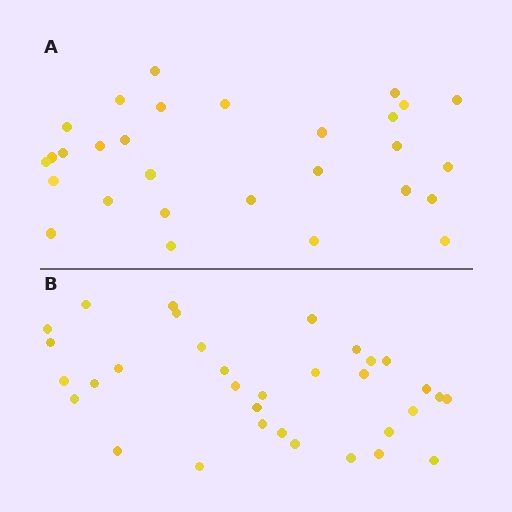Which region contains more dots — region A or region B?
Region B (the bottom region) has more dots.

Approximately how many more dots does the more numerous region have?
Region B has about 4 more dots than region A.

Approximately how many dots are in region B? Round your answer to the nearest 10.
About 30 dots. (The exact count is 33, which rounds to 30.)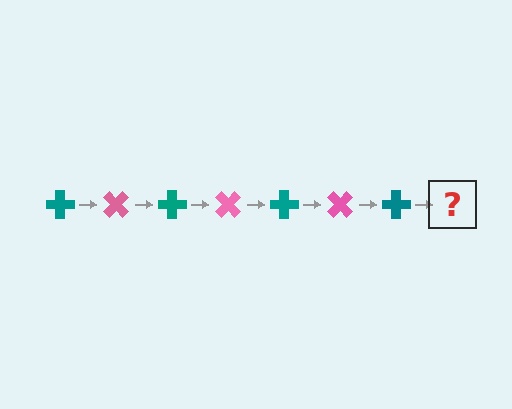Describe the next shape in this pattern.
It should be a pink cross, rotated 315 degrees from the start.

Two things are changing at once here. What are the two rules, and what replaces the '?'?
The two rules are that it rotates 45 degrees each step and the color cycles through teal and pink. The '?' should be a pink cross, rotated 315 degrees from the start.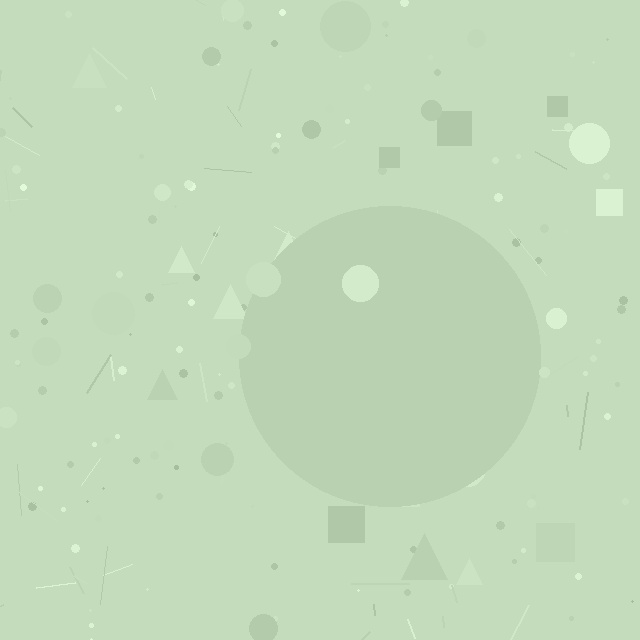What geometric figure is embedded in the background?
A circle is embedded in the background.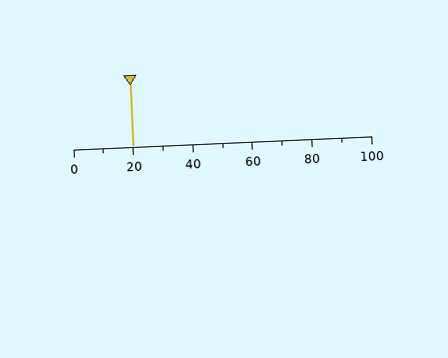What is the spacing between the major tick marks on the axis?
The major ticks are spaced 20 apart.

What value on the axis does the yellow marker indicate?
The marker indicates approximately 20.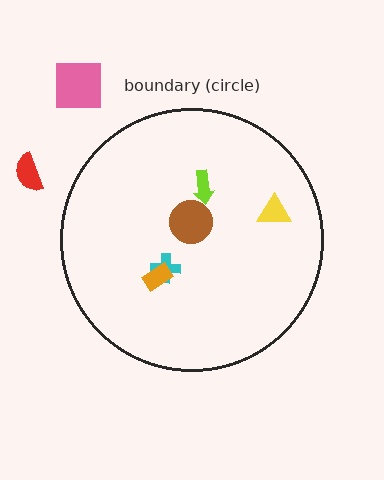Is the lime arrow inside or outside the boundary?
Inside.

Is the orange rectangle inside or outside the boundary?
Inside.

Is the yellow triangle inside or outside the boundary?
Inside.